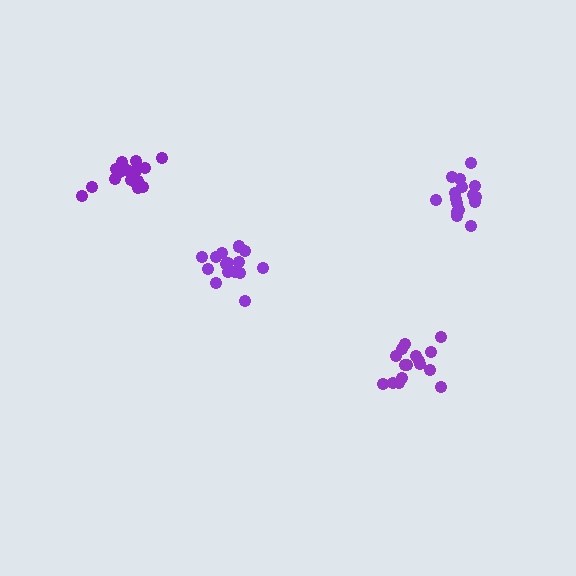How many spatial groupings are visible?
There are 4 spatial groupings.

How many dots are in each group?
Group 1: 16 dots, Group 2: 17 dots, Group 3: 17 dots, Group 4: 19 dots (69 total).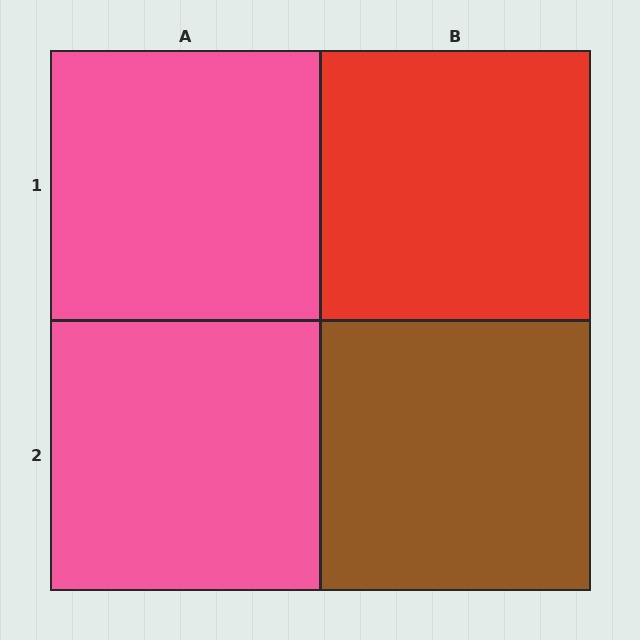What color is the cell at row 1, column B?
Red.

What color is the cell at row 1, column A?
Pink.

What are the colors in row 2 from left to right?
Pink, brown.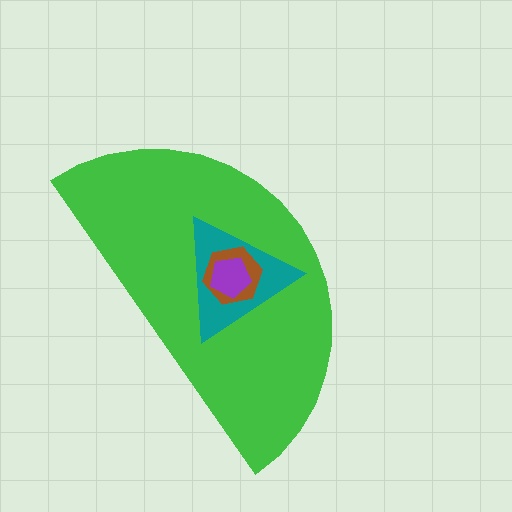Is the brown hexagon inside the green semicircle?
Yes.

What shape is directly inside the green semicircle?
The teal triangle.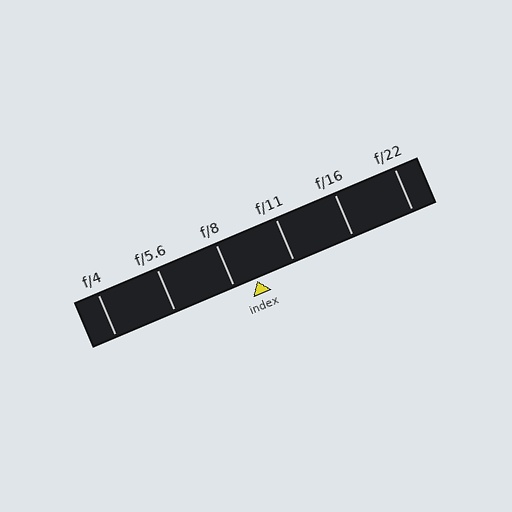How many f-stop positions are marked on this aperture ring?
There are 6 f-stop positions marked.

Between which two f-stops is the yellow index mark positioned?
The index mark is between f/8 and f/11.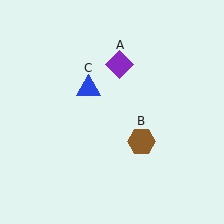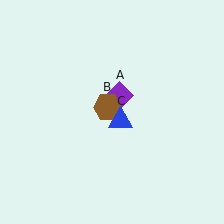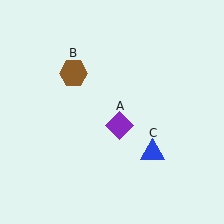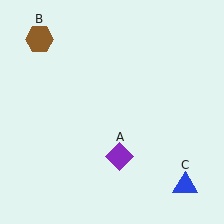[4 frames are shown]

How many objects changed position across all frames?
3 objects changed position: purple diamond (object A), brown hexagon (object B), blue triangle (object C).